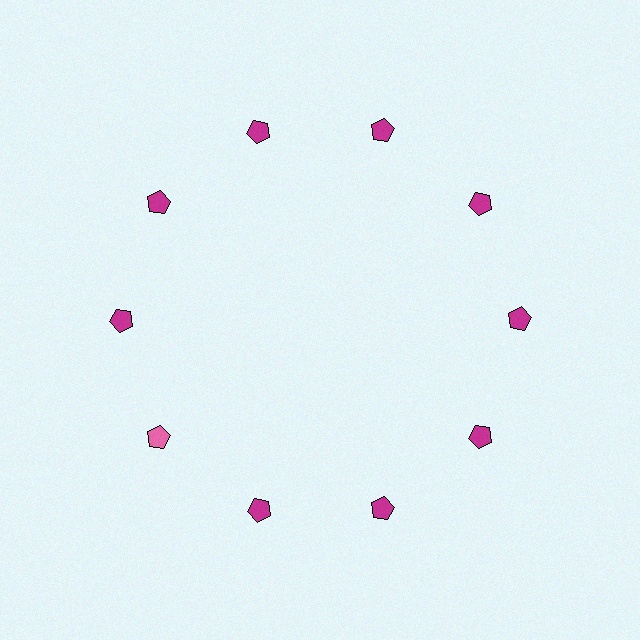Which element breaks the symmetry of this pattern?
The pink pentagon at roughly the 8 o'clock position breaks the symmetry. All other shapes are magenta pentagons.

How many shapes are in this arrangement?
There are 10 shapes arranged in a ring pattern.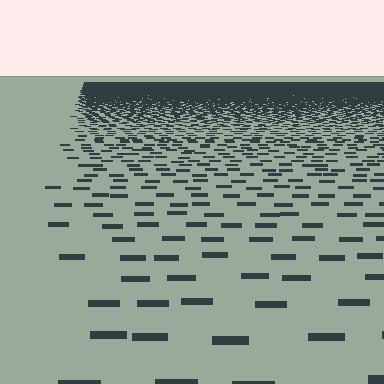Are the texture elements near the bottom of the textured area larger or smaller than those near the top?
Larger. Near the bottom, elements are closer to the viewer and appear at a bigger on-screen size.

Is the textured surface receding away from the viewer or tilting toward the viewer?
The surface is receding away from the viewer. Texture elements get smaller and denser toward the top.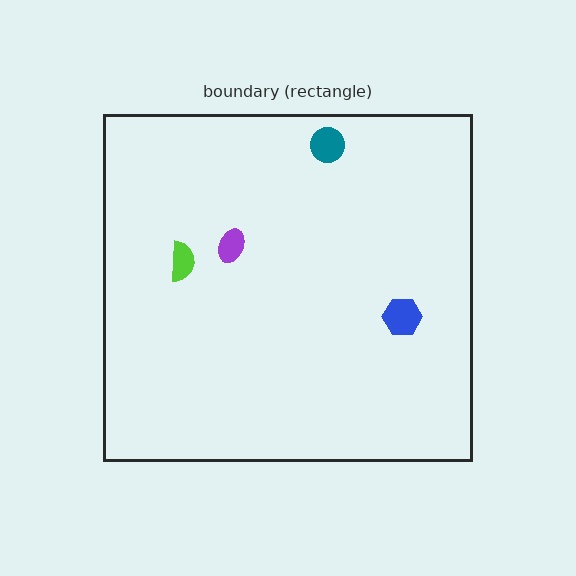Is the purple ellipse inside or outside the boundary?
Inside.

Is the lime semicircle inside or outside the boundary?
Inside.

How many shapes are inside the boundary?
4 inside, 0 outside.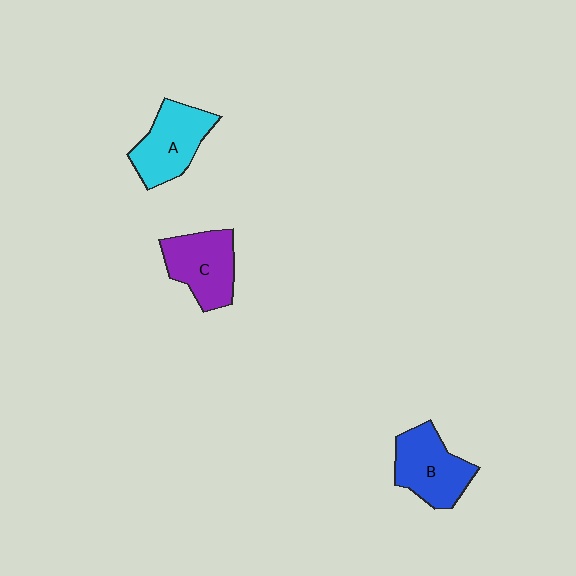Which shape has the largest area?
Shape B (blue).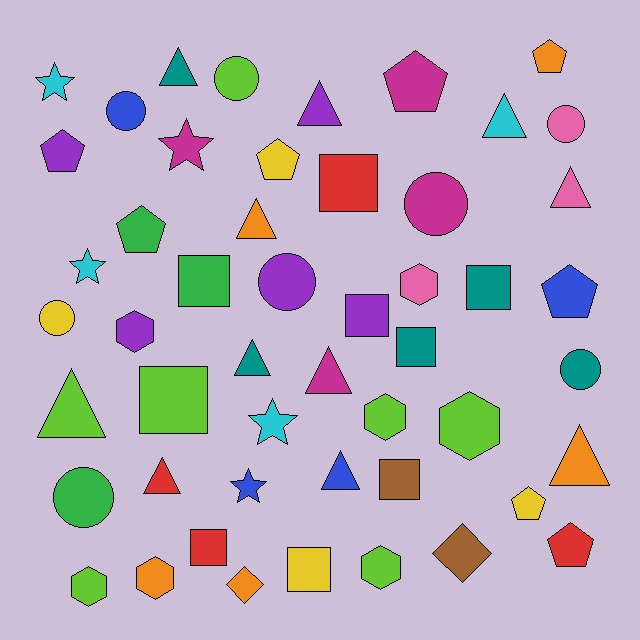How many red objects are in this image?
There are 4 red objects.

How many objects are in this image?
There are 50 objects.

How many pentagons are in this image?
There are 8 pentagons.